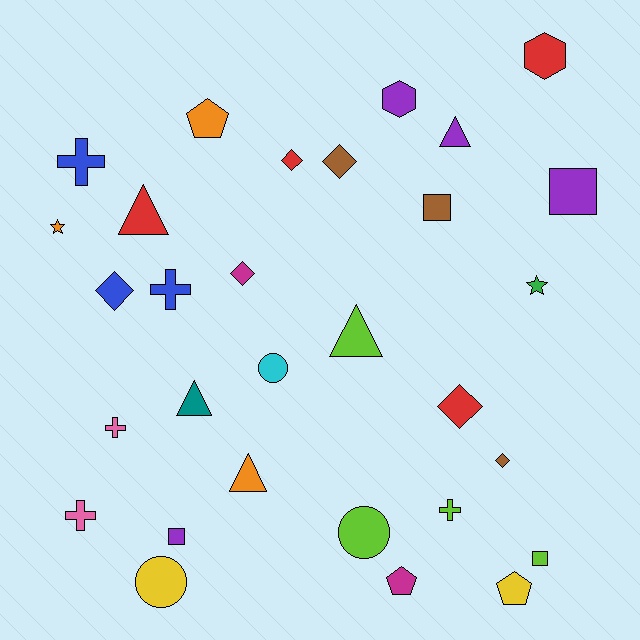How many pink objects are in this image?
There are 2 pink objects.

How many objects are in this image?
There are 30 objects.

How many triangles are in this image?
There are 5 triangles.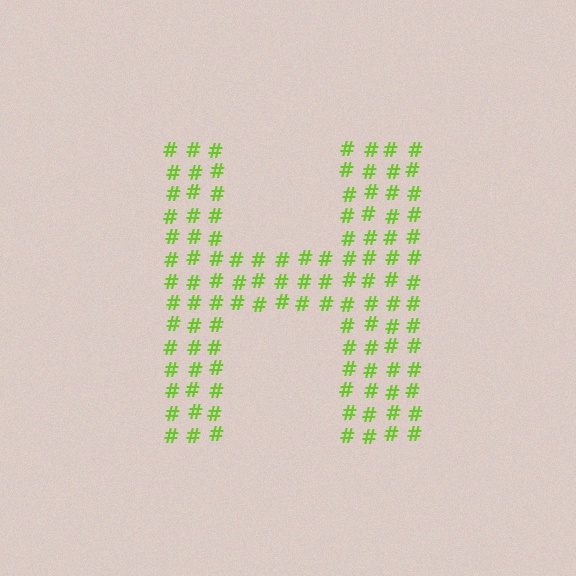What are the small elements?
The small elements are hash symbols.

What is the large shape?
The large shape is the letter H.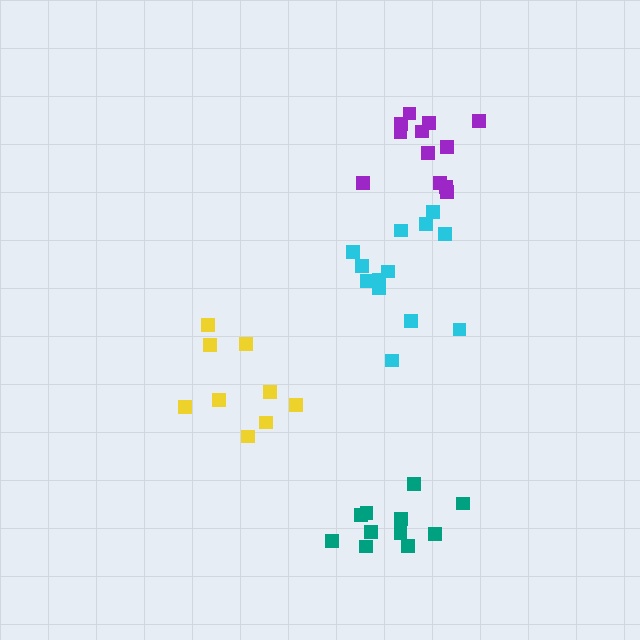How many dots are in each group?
Group 1: 11 dots, Group 2: 9 dots, Group 3: 13 dots, Group 4: 12 dots (45 total).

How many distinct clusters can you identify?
There are 4 distinct clusters.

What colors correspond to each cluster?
The clusters are colored: teal, yellow, cyan, purple.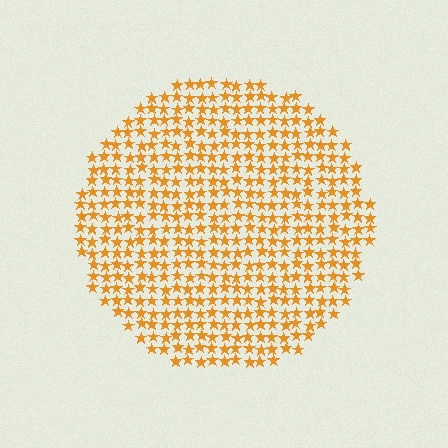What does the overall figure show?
The overall figure shows a circle.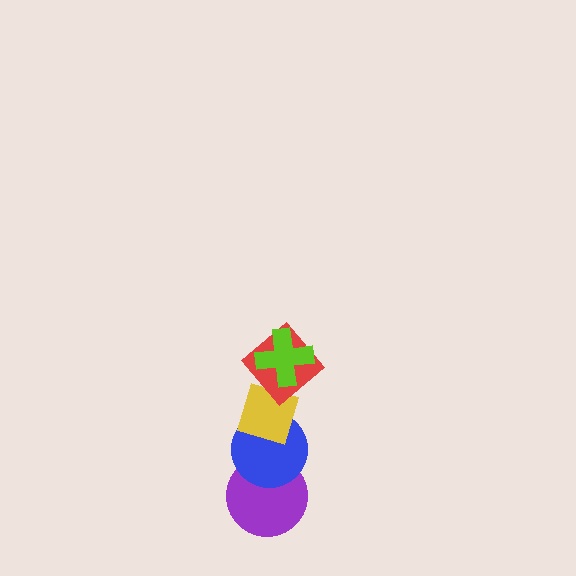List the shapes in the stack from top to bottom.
From top to bottom: the lime cross, the red diamond, the yellow diamond, the blue circle, the purple circle.